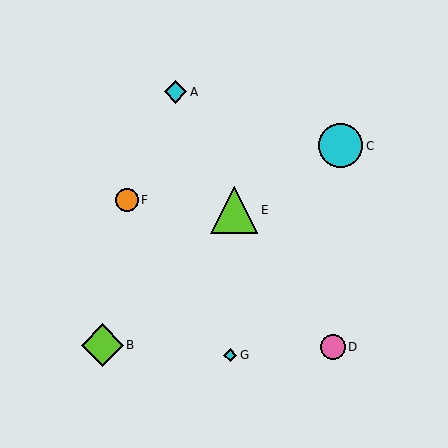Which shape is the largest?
The lime triangle (labeled E) is the largest.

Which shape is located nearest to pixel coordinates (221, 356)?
The cyan diamond (labeled G) at (230, 355) is nearest to that location.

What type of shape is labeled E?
Shape E is a lime triangle.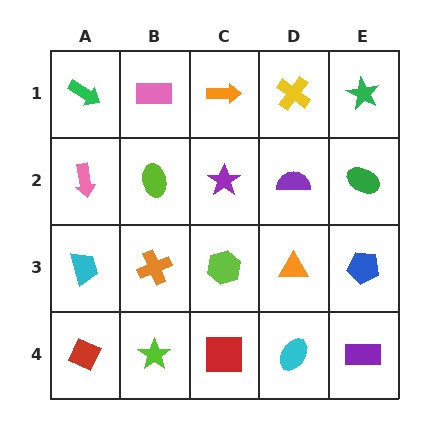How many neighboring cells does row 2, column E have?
3.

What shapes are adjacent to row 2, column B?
A pink rectangle (row 1, column B), an orange cross (row 3, column B), a pink arrow (row 2, column A), a purple star (row 2, column C).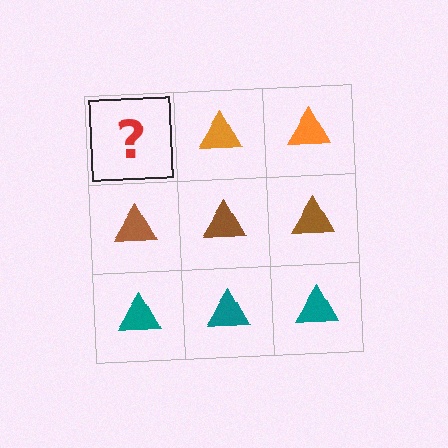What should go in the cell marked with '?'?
The missing cell should contain an orange triangle.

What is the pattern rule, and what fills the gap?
The rule is that each row has a consistent color. The gap should be filled with an orange triangle.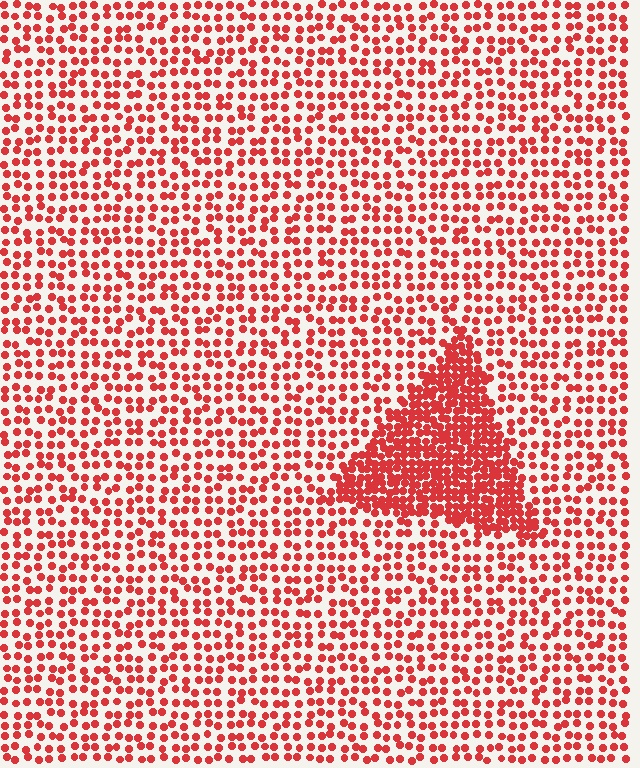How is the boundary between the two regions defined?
The boundary is defined by a change in element density (approximately 2.4x ratio). All elements are the same color, size, and shape.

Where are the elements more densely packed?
The elements are more densely packed inside the triangle boundary.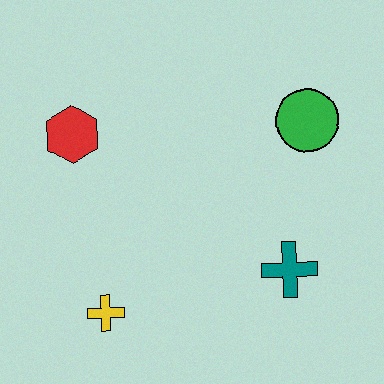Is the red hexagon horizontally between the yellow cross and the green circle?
No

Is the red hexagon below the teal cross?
No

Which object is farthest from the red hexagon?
The teal cross is farthest from the red hexagon.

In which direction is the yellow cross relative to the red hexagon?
The yellow cross is below the red hexagon.